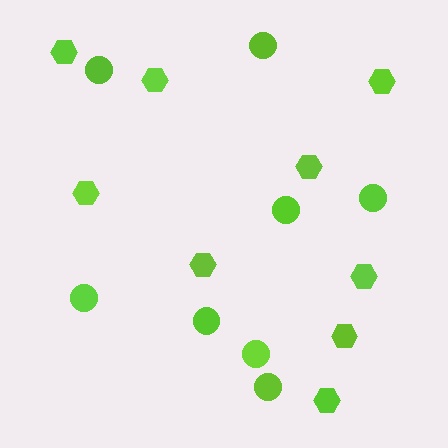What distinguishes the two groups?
There are 2 groups: one group of circles (8) and one group of hexagons (9).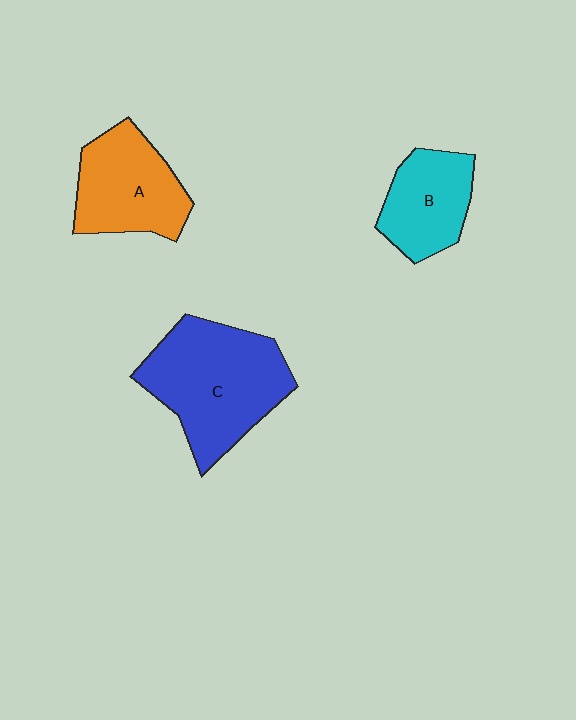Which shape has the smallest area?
Shape B (cyan).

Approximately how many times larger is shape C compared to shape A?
Approximately 1.4 times.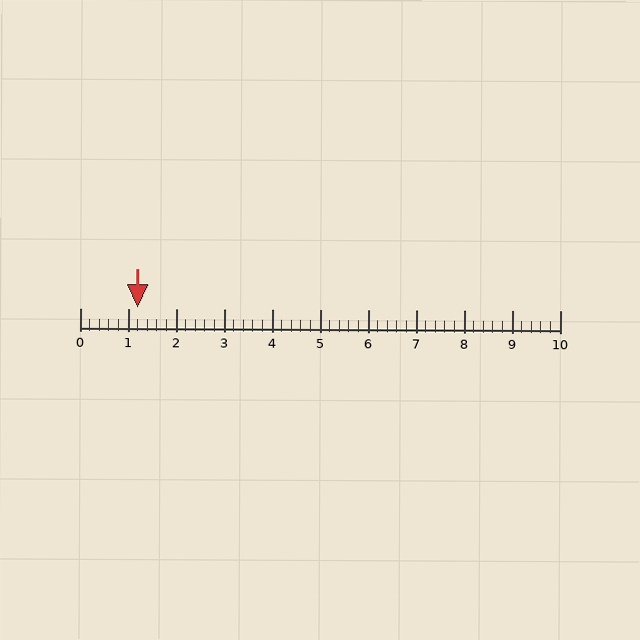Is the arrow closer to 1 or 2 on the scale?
The arrow is closer to 1.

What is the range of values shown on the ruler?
The ruler shows values from 0 to 10.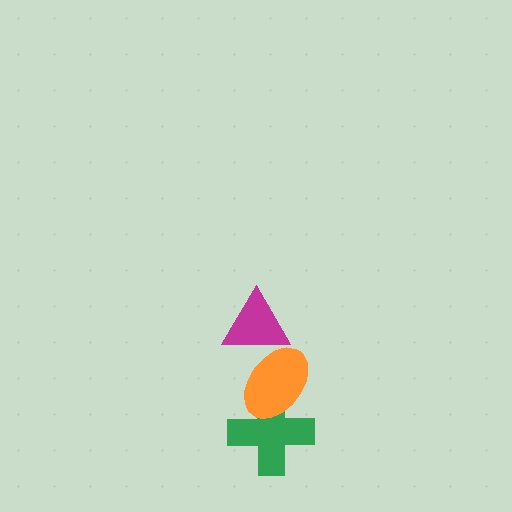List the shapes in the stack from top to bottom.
From top to bottom: the magenta triangle, the orange ellipse, the green cross.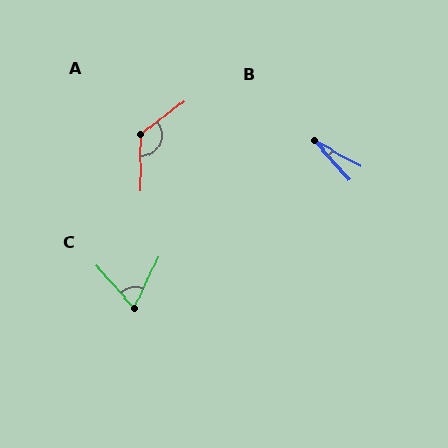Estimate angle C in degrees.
Approximately 67 degrees.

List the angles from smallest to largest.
B (19°), C (67°), A (128°).